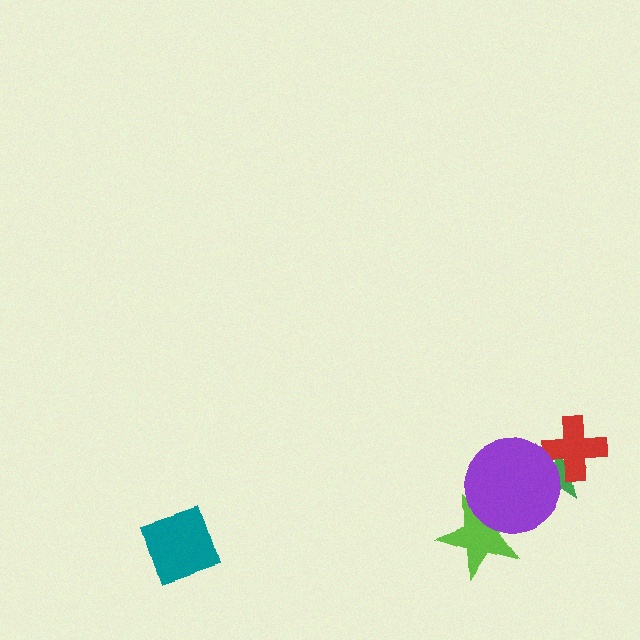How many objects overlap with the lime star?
1 object overlaps with the lime star.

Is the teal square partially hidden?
No, no other shape covers it.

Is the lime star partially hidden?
Yes, it is partially covered by another shape.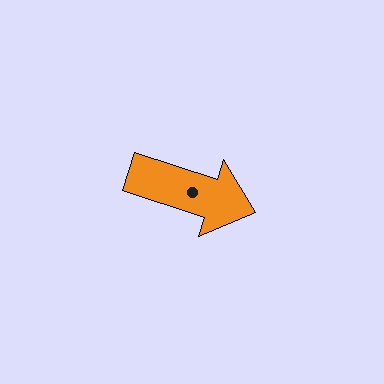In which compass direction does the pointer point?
East.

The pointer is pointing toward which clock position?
Roughly 4 o'clock.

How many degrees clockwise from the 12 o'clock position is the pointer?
Approximately 108 degrees.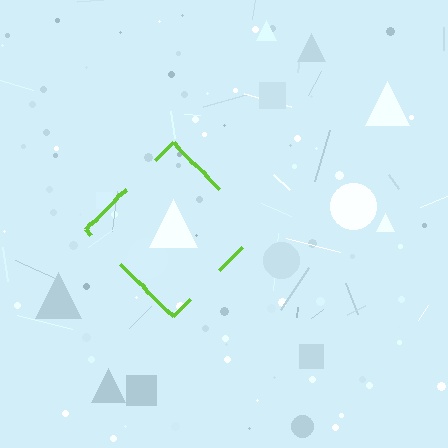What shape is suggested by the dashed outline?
The dashed outline suggests a diamond.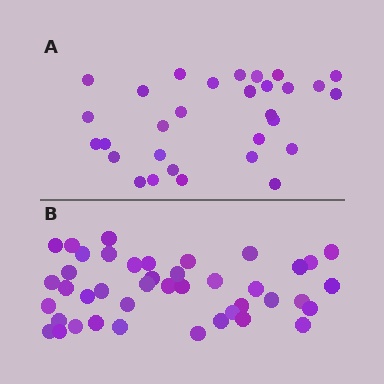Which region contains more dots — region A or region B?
Region B (the bottom region) has more dots.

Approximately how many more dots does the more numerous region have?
Region B has roughly 12 or so more dots than region A.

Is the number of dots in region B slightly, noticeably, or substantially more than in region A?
Region B has noticeably more, but not dramatically so. The ratio is roughly 1.4 to 1.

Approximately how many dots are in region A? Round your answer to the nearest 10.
About 30 dots.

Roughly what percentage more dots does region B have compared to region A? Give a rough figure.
About 40% more.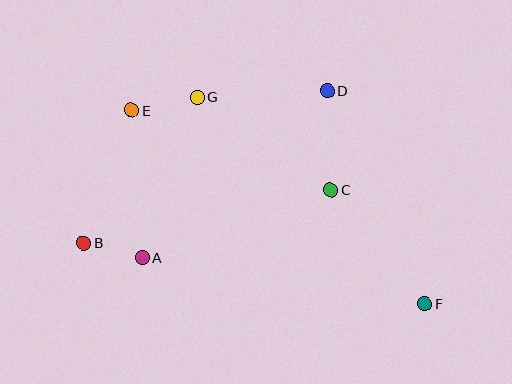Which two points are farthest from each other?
Points E and F are farthest from each other.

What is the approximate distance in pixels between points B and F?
The distance between B and F is approximately 346 pixels.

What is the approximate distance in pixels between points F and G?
The distance between F and G is approximately 307 pixels.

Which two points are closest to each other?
Points A and B are closest to each other.